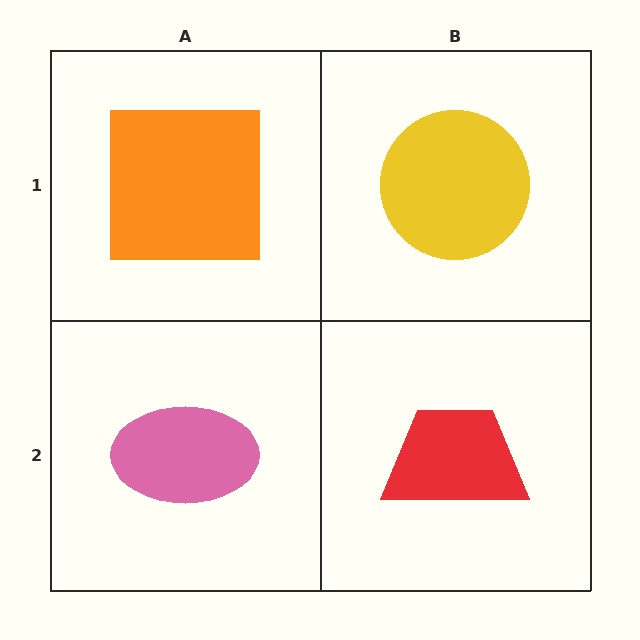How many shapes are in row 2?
2 shapes.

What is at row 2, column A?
A pink ellipse.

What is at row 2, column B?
A red trapezoid.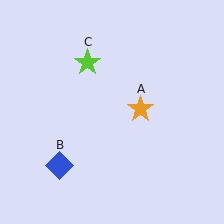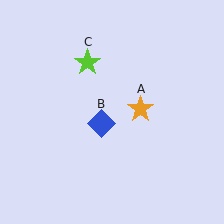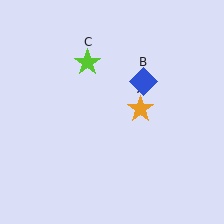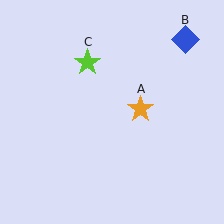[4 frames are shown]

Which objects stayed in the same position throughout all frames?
Orange star (object A) and lime star (object C) remained stationary.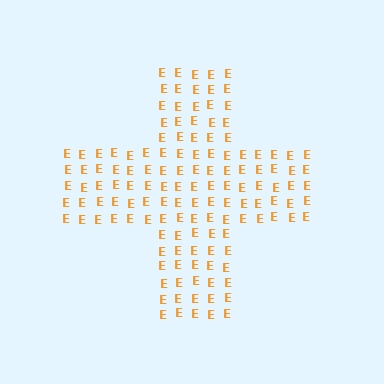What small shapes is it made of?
It is made of small letter E's.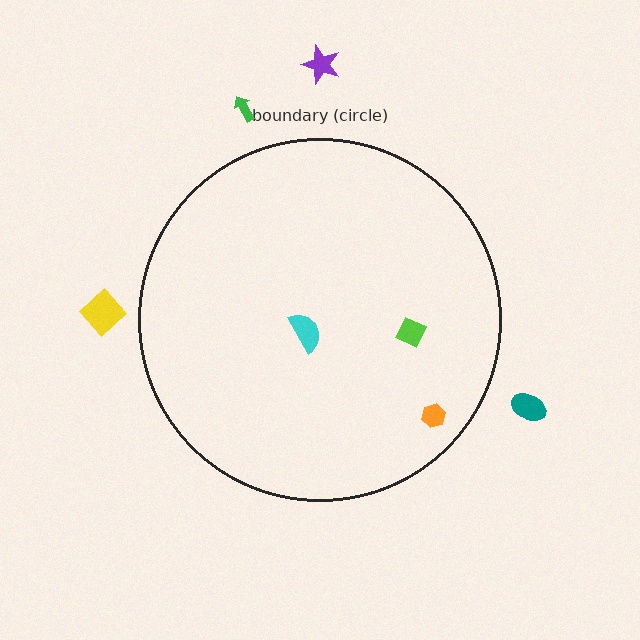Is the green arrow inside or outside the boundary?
Outside.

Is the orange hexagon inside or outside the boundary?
Inside.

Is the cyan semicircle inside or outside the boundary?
Inside.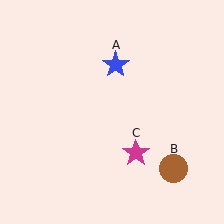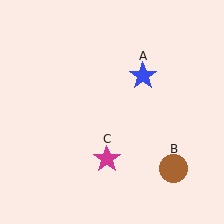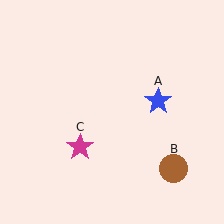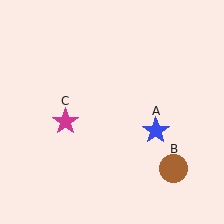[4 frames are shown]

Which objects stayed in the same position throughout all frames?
Brown circle (object B) remained stationary.